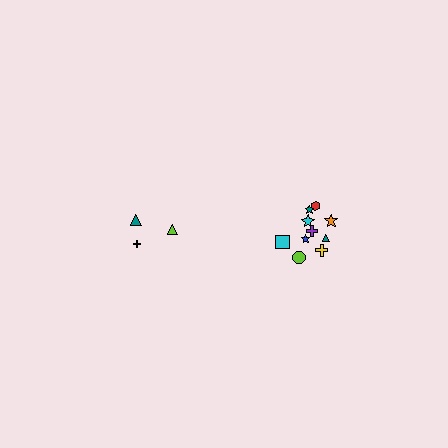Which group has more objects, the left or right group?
The right group.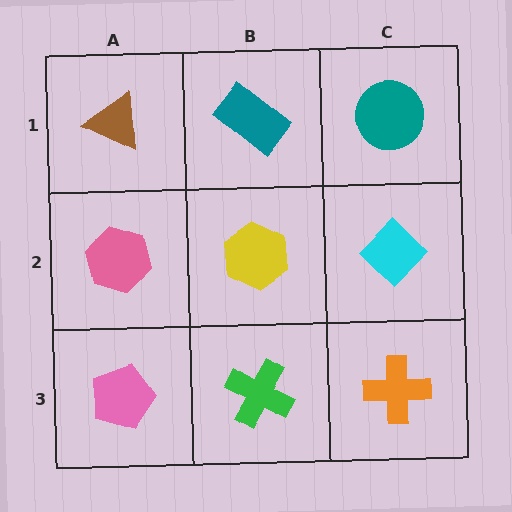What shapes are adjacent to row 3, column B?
A yellow hexagon (row 2, column B), a pink pentagon (row 3, column A), an orange cross (row 3, column C).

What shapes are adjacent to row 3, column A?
A pink hexagon (row 2, column A), a green cross (row 3, column B).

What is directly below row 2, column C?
An orange cross.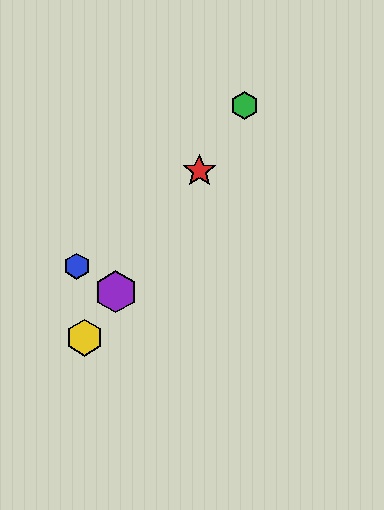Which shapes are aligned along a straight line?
The red star, the green hexagon, the yellow hexagon, the purple hexagon are aligned along a straight line.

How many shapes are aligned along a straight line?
4 shapes (the red star, the green hexagon, the yellow hexagon, the purple hexagon) are aligned along a straight line.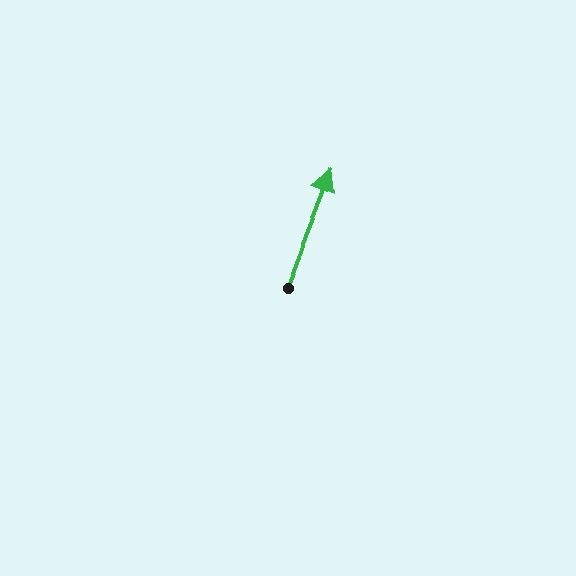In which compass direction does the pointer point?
North.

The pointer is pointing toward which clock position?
Roughly 1 o'clock.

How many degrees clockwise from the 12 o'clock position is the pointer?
Approximately 21 degrees.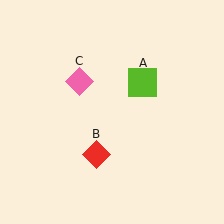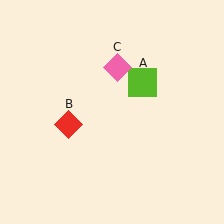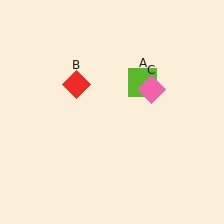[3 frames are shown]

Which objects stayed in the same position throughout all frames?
Lime square (object A) remained stationary.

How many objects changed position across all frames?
2 objects changed position: red diamond (object B), pink diamond (object C).